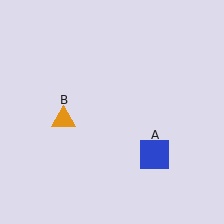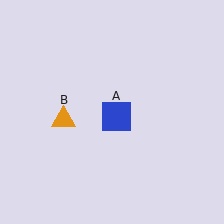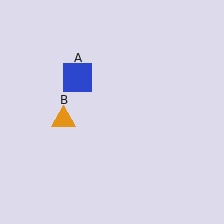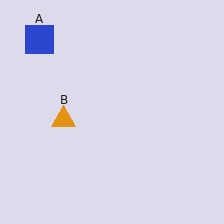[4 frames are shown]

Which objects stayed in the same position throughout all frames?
Orange triangle (object B) remained stationary.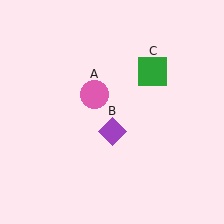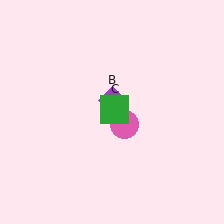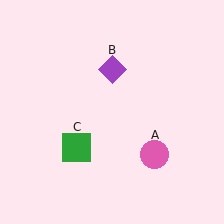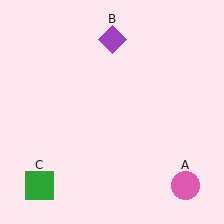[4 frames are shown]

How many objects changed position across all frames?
3 objects changed position: pink circle (object A), purple diamond (object B), green square (object C).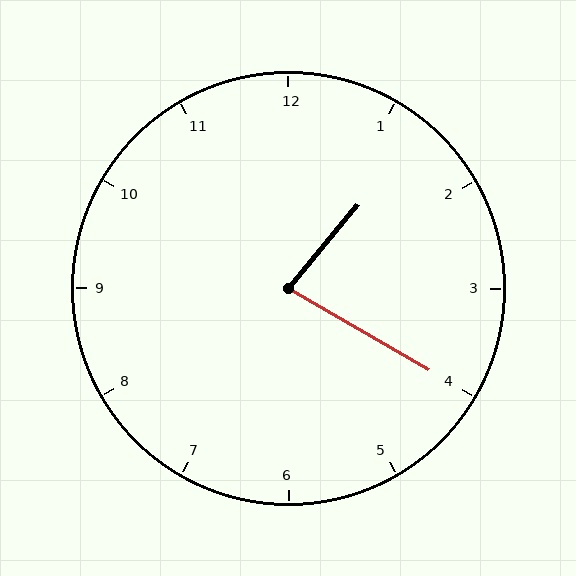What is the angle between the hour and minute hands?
Approximately 80 degrees.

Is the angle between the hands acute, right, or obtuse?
It is acute.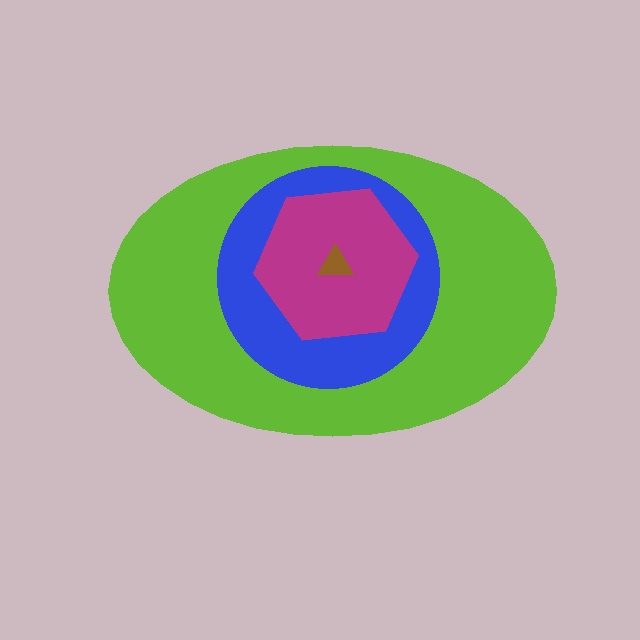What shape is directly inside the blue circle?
The magenta hexagon.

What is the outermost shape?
The lime ellipse.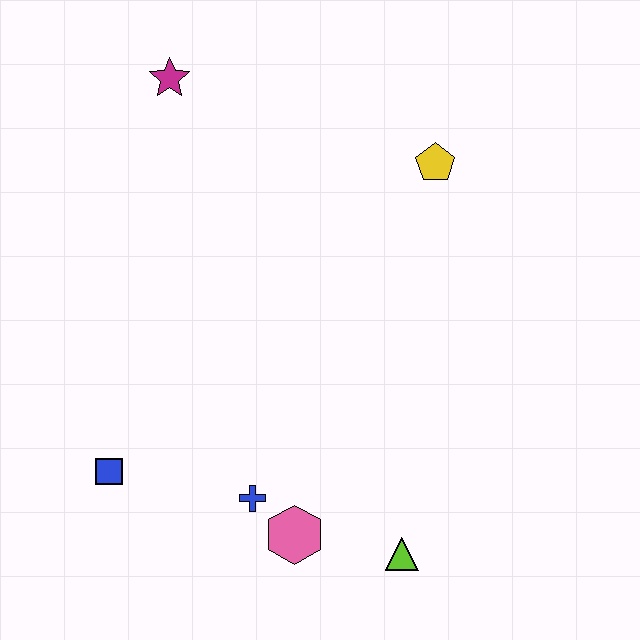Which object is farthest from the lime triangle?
The magenta star is farthest from the lime triangle.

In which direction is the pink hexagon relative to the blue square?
The pink hexagon is to the right of the blue square.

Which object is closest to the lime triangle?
The pink hexagon is closest to the lime triangle.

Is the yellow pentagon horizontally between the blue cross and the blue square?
No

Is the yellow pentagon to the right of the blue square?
Yes